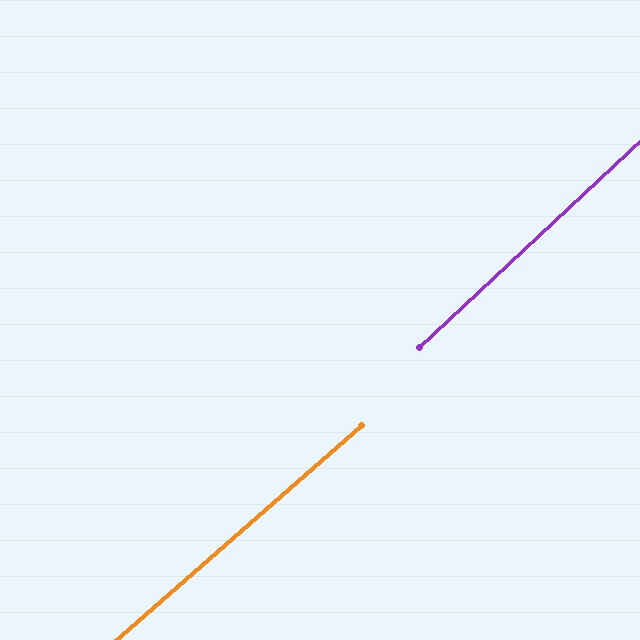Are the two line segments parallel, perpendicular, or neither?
Parallel — their directions differ by only 1.8°.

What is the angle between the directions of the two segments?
Approximately 2 degrees.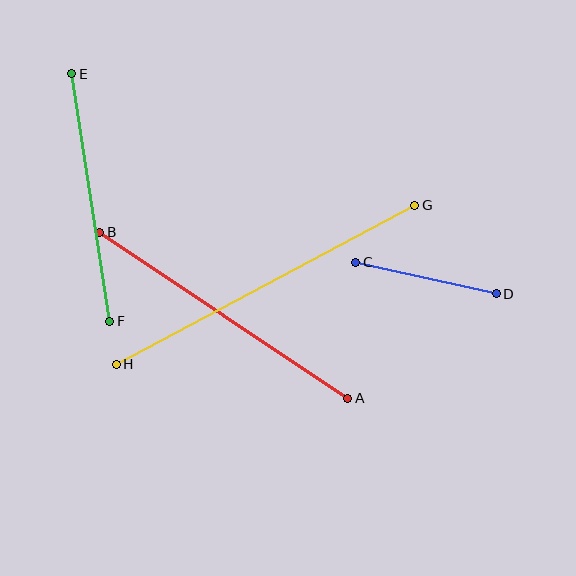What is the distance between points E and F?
The distance is approximately 250 pixels.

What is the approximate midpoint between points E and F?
The midpoint is at approximately (91, 198) pixels.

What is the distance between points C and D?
The distance is approximately 144 pixels.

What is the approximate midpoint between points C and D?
The midpoint is at approximately (426, 278) pixels.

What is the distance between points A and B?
The distance is approximately 299 pixels.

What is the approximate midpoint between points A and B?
The midpoint is at approximately (224, 315) pixels.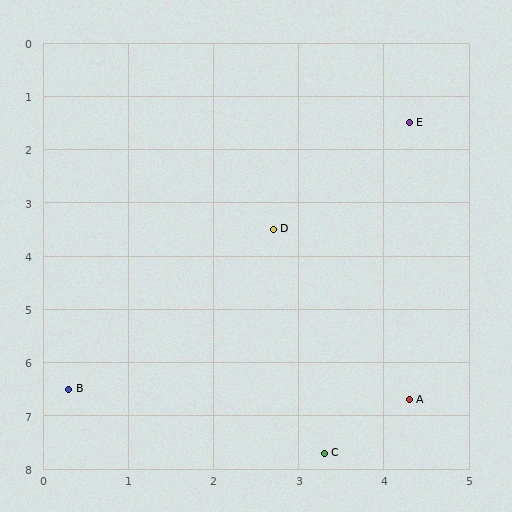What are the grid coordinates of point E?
Point E is at approximately (4.3, 1.5).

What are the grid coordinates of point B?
Point B is at approximately (0.3, 6.5).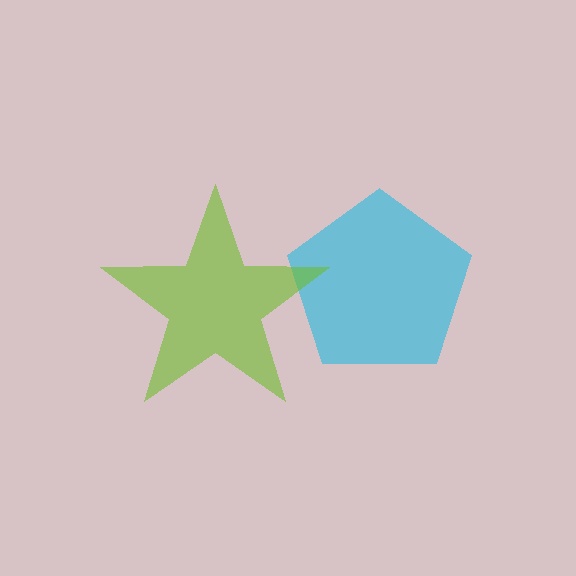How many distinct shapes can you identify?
There are 2 distinct shapes: a cyan pentagon, a lime star.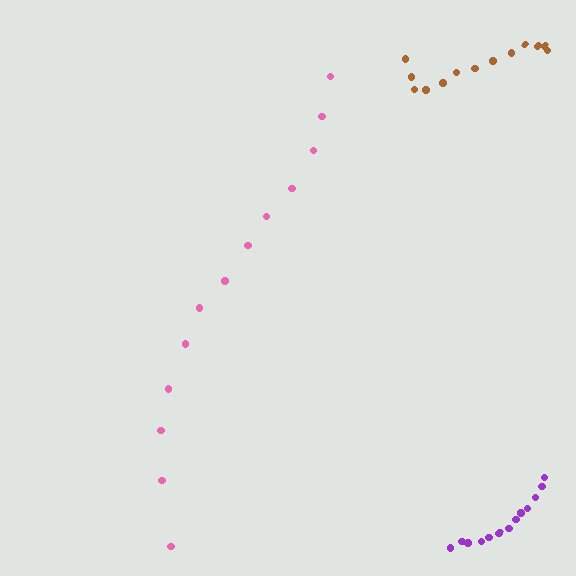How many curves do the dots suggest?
There are 3 distinct paths.